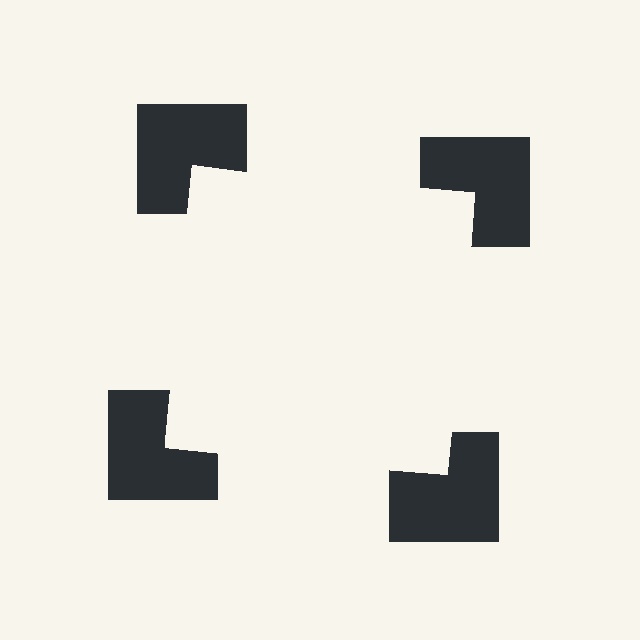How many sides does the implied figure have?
4 sides.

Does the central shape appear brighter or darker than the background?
It typically appears slightly brighter than the background, even though no actual brightness change is drawn.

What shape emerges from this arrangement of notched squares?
An illusory square — its edges are inferred from the aligned wedge cuts in the notched squares, not physically drawn.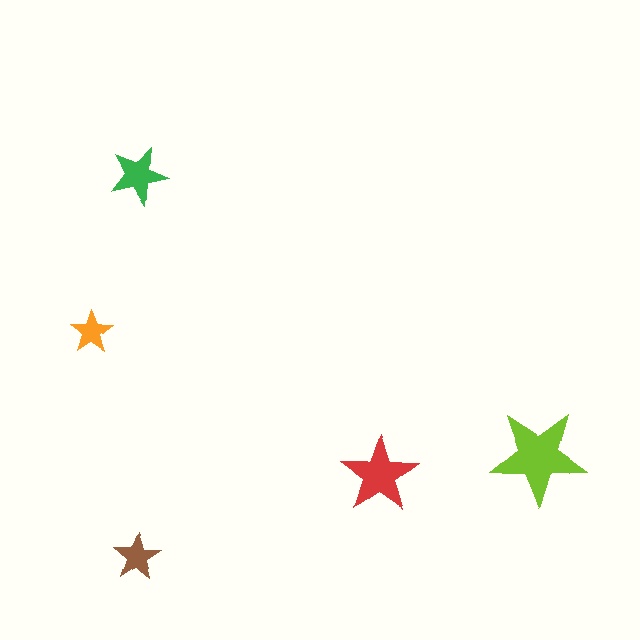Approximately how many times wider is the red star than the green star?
About 1.5 times wider.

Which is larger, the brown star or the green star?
The green one.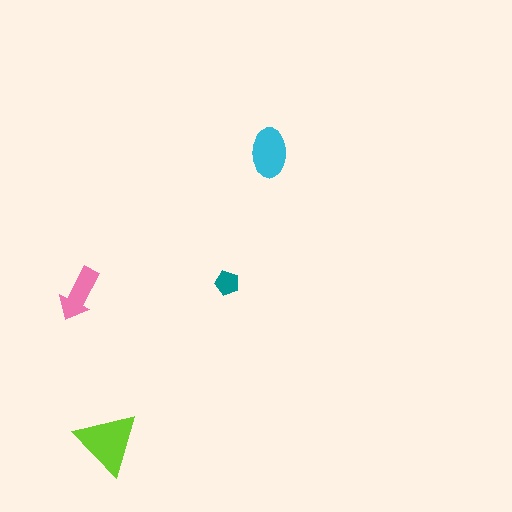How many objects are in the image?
There are 4 objects in the image.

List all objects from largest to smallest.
The lime triangle, the cyan ellipse, the pink arrow, the teal pentagon.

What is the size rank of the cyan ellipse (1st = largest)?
2nd.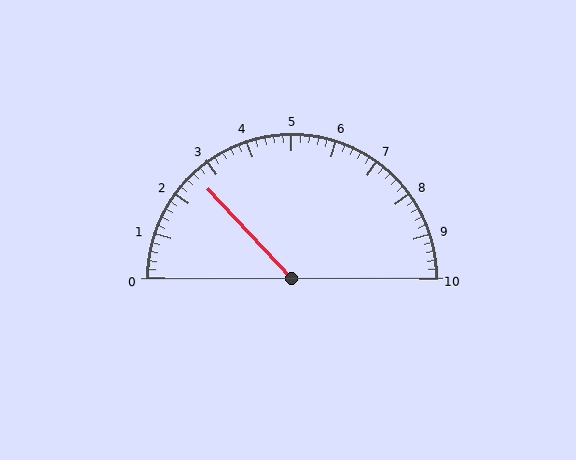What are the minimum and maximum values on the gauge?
The gauge ranges from 0 to 10.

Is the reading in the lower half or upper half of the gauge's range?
The reading is in the lower half of the range (0 to 10).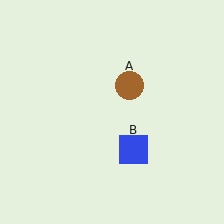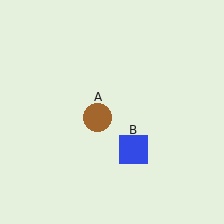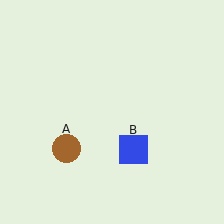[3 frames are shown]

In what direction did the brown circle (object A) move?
The brown circle (object A) moved down and to the left.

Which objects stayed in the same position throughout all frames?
Blue square (object B) remained stationary.